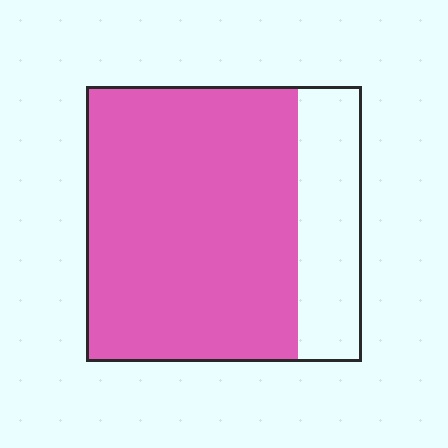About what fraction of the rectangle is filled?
About three quarters (3/4).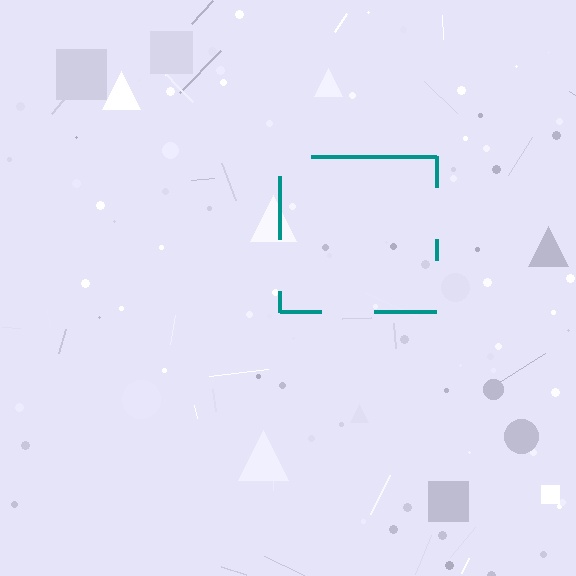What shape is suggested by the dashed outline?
The dashed outline suggests a square.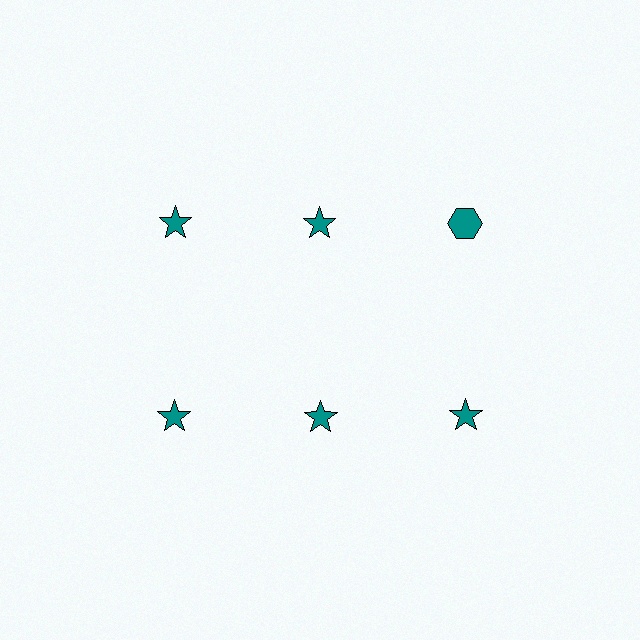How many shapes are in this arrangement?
There are 6 shapes arranged in a grid pattern.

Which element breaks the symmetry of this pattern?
The teal hexagon in the top row, center column breaks the symmetry. All other shapes are teal stars.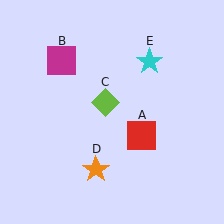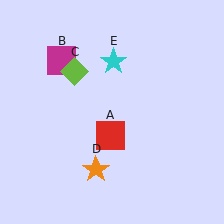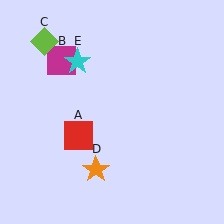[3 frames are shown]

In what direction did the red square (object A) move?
The red square (object A) moved left.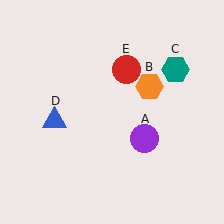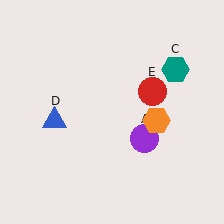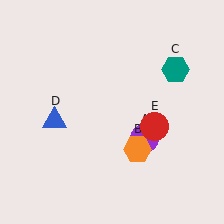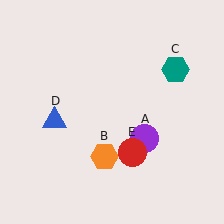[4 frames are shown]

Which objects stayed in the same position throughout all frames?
Purple circle (object A) and teal hexagon (object C) and blue triangle (object D) remained stationary.